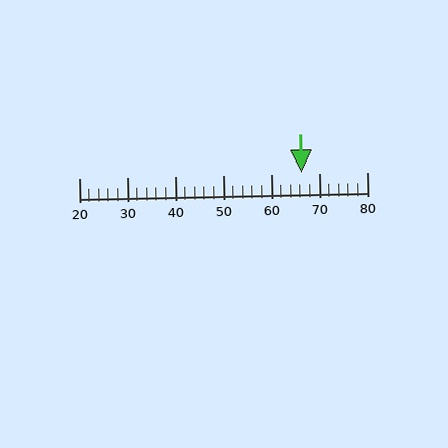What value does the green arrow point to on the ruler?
The green arrow points to approximately 66.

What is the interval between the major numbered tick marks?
The major tick marks are spaced 10 units apart.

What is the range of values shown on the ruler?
The ruler shows values from 20 to 80.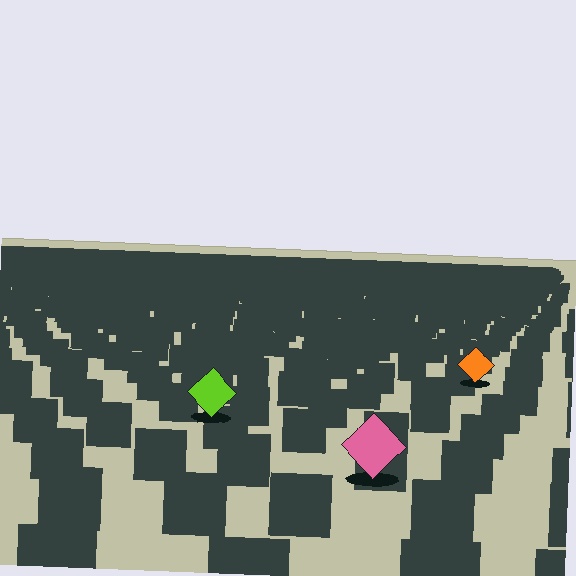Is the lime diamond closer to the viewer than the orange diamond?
Yes. The lime diamond is closer — you can tell from the texture gradient: the ground texture is coarser near it.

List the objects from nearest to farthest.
From nearest to farthest: the pink diamond, the lime diamond, the orange diamond.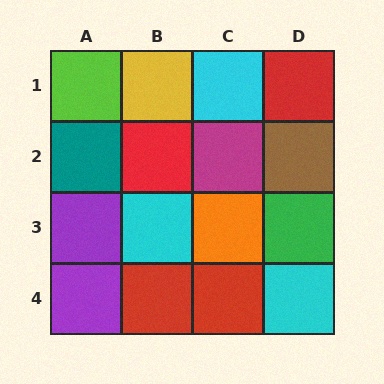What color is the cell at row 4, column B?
Red.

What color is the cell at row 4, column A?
Purple.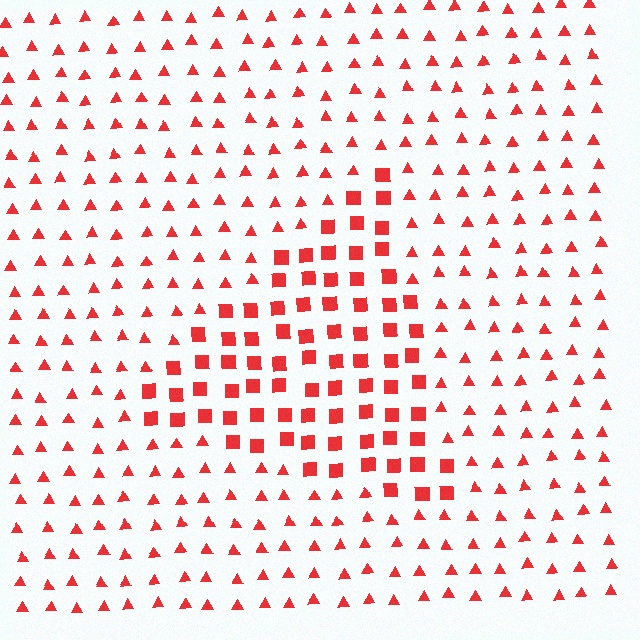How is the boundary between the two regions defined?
The boundary is defined by a change in element shape: squares inside vs. triangles outside. All elements share the same color and spacing.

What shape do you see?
I see a triangle.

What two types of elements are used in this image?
The image uses squares inside the triangle region and triangles outside it.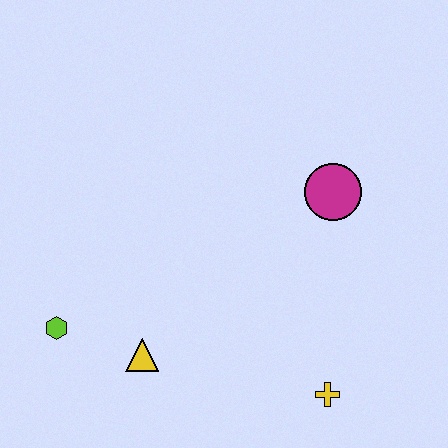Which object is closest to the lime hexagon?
The yellow triangle is closest to the lime hexagon.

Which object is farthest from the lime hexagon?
The magenta circle is farthest from the lime hexagon.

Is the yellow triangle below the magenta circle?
Yes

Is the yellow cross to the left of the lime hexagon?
No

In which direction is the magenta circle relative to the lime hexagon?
The magenta circle is to the right of the lime hexagon.